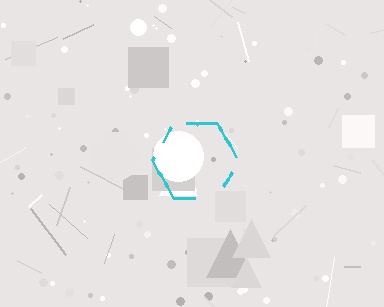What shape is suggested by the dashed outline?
The dashed outline suggests a hexagon.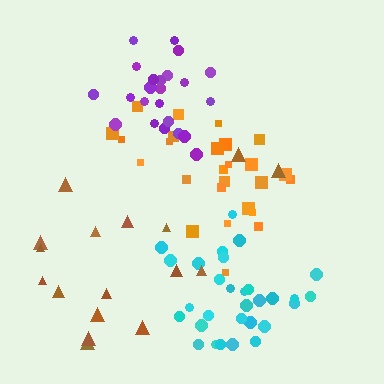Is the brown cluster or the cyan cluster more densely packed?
Cyan.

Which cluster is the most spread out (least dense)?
Brown.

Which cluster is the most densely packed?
Purple.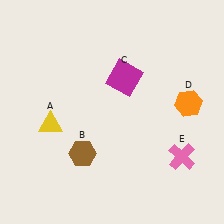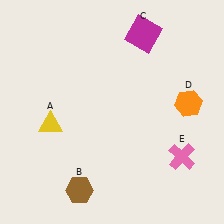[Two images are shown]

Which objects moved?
The objects that moved are: the brown hexagon (B), the magenta square (C).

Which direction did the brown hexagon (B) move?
The brown hexagon (B) moved down.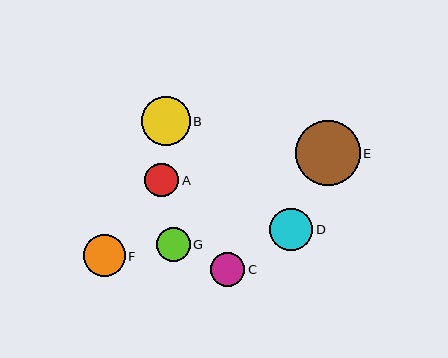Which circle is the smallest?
Circle G is the smallest with a size of approximately 34 pixels.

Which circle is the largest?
Circle E is the largest with a size of approximately 65 pixels.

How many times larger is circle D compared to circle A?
Circle D is approximately 1.3 times the size of circle A.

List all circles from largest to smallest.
From largest to smallest: E, B, D, F, C, A, G.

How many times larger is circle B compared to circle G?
Circle B is approximately 1.4 times the size of circle G.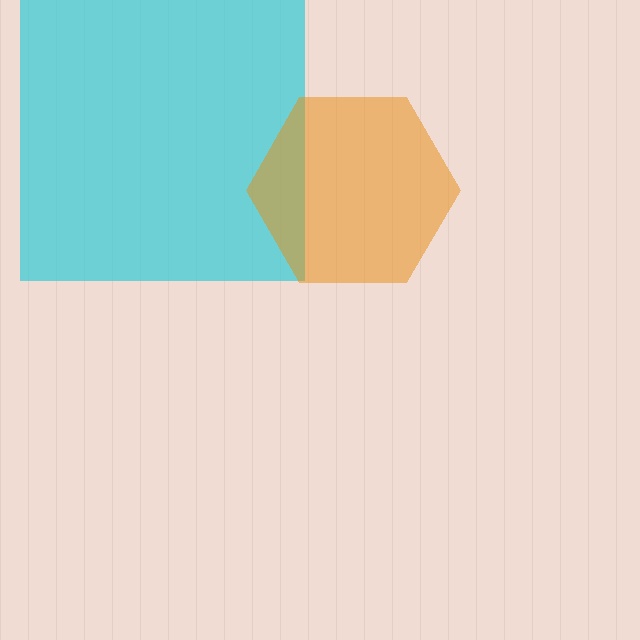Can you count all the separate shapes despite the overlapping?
Yes, there are 2 separate shapes.